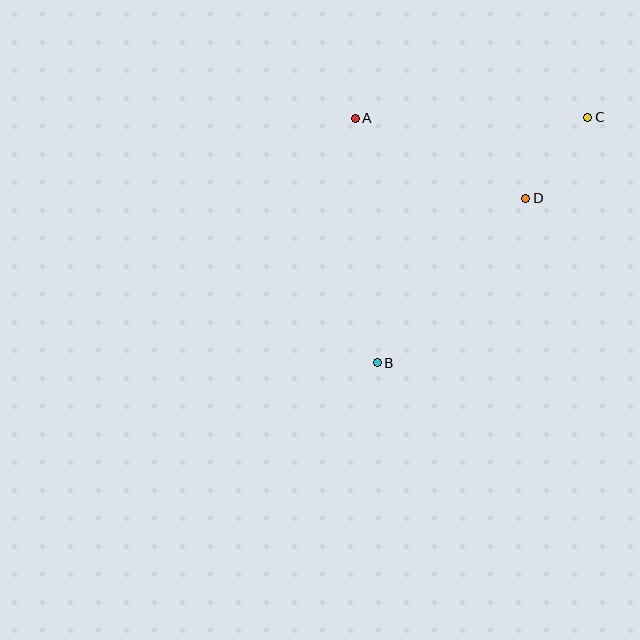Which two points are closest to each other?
Points C and D are closest to each other.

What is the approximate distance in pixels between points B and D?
The distance between B and D is approximately 222 pixels.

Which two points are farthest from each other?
Points B and C are farthest from each other.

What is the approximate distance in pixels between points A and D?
The distance between A and D is approximately 188 pixels.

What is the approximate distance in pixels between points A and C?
The distance between A and C is approximately 233 pixels.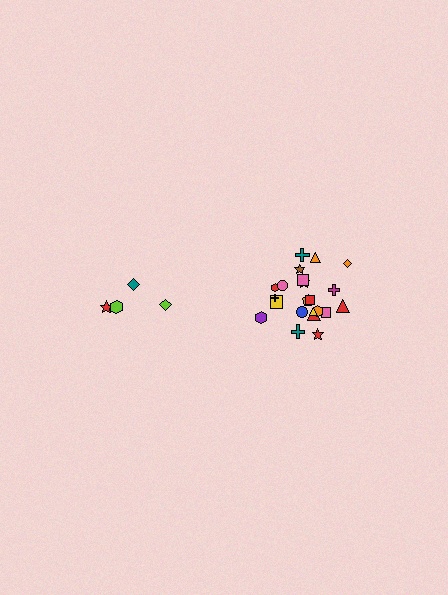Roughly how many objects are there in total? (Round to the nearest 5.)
Roughly 25 objects in total.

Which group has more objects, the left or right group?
The right group.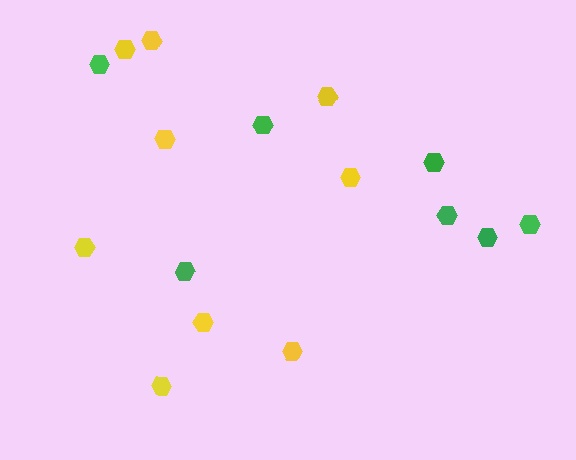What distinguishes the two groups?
There are 2 groups: one group of green hexagons (7) and one group of yellow hexagons (9).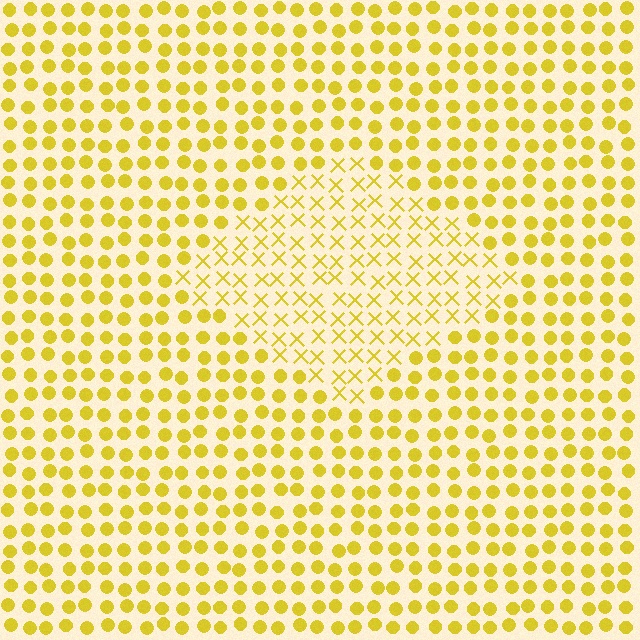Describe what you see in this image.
The image is filled with small yellow elements arranged in a uniform grid. A diamond-shaped region contains X marks, while the surrounding area contains circles. The boundary is defined purely by the change in element shape.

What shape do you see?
I see a diamond.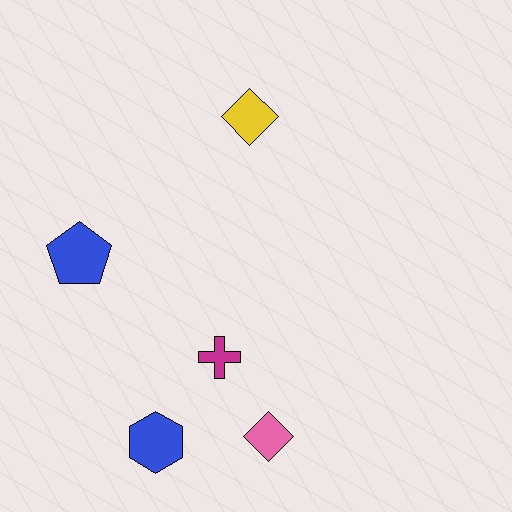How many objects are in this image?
There are 5 objects.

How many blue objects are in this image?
There are 2 blue objects.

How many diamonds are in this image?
There are 2 diamonds.